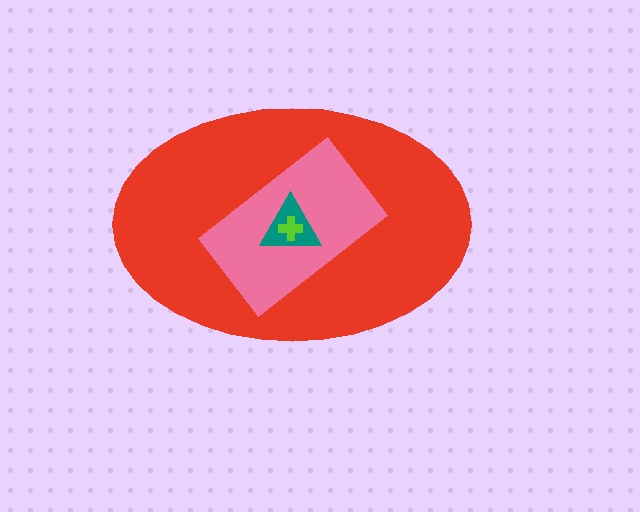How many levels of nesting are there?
4.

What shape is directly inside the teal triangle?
The lime cross.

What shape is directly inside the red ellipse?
The pink rectangle.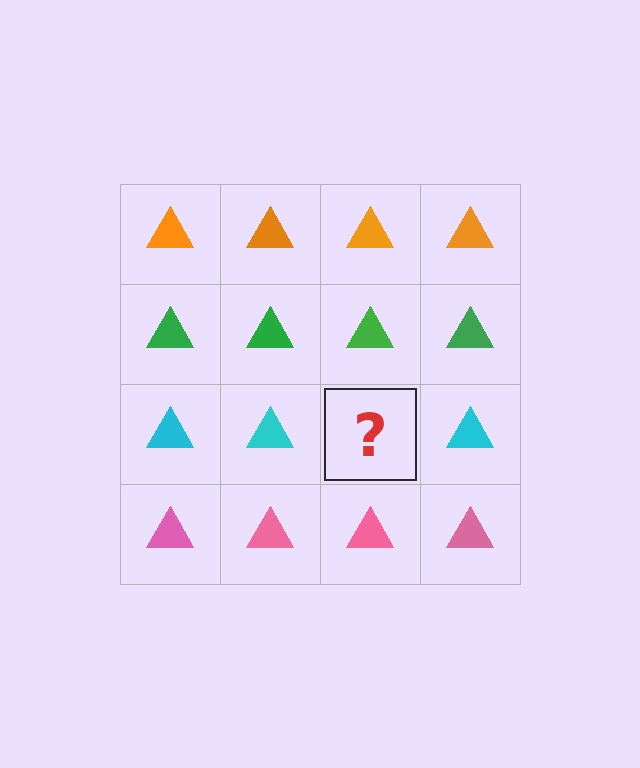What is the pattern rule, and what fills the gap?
The rule is that each row has a consistent color. The gap should be filled with a cyan triangle.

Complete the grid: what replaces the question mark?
The question mark should be replaced with a cyan triangle.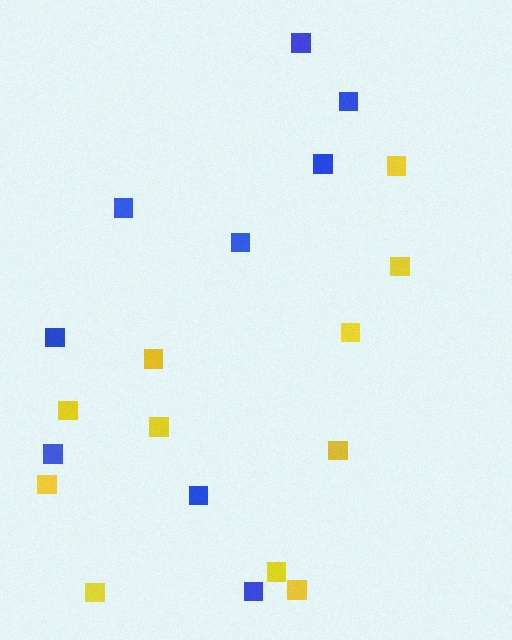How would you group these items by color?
There are 2 groups: one group of yellow squares (11) and one group of blue squares (9).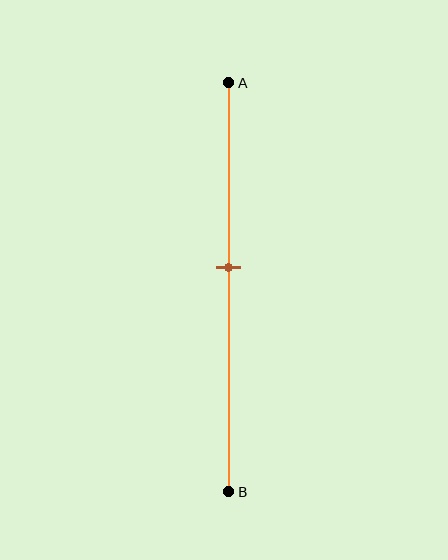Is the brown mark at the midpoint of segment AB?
No, the mark is at about 45% from A, not at the 50% midpoint.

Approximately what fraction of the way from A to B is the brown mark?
The brown mark is approximately 45% of the way from A to B.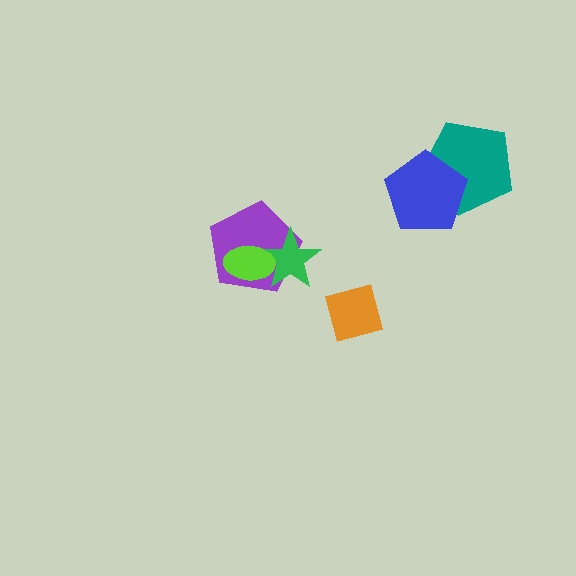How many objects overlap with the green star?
2 objects overlap with the green star.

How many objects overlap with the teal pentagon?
1 object overlaps with the teal pentagon.